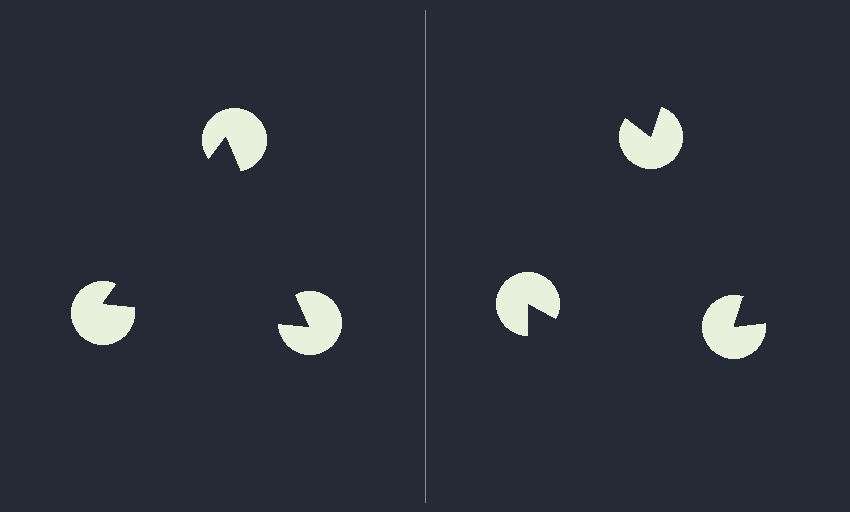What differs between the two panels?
The pac-man discs are positioned identically on both sides; only the wedge orientations differ. On the left they align to a triangle; on the right they are misaligned.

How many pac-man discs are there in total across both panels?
6 — 3 on each side.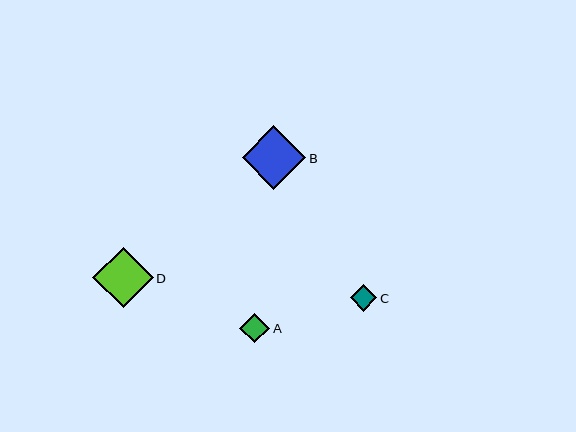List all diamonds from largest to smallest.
From largest to smallest: B, D, A, C.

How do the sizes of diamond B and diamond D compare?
Diamond B and diamond D are approximately the same size.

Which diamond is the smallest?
Diamond C is the smallest with a size of approximately 27 pixels.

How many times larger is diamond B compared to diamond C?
Diamond B is approximately 2.4 times the size of diamond C.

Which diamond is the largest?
Diamond B is the largest with a size of approximately 64 pixels.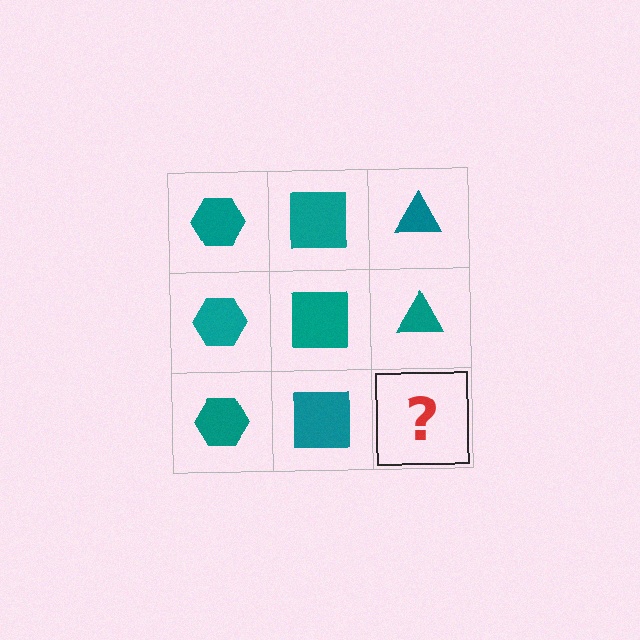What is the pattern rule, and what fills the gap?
The rule is that each column has a consistent shape. The gap should be filled with a teal triangle.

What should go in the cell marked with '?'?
The missing cell should contain a teal triangle.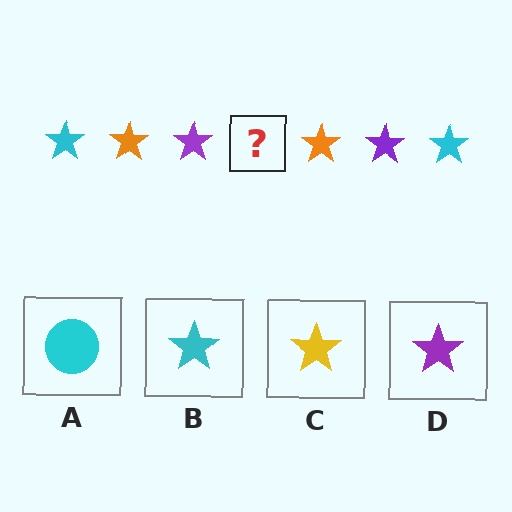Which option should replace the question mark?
Option B.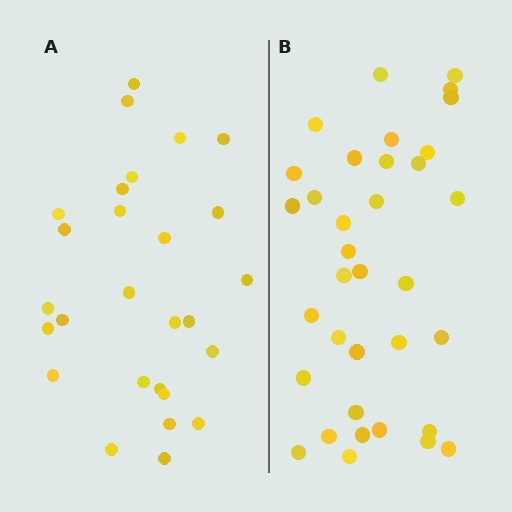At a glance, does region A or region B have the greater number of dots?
Region B (the right region) has more dots.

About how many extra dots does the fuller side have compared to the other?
Region B has roughly 8 or so more dots than region A.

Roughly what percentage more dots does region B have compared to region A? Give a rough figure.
About 30% more.